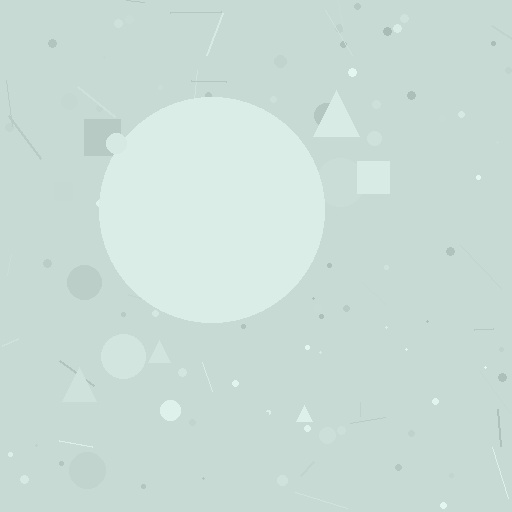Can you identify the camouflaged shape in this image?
The camouflaged shape is a circle.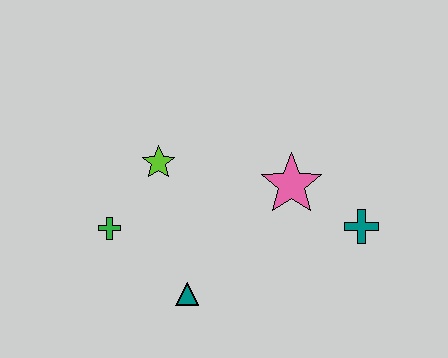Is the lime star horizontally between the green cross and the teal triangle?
Yes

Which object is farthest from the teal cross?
The green cross is farthest from the teal cross.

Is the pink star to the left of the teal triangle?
No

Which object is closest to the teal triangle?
The green cross is closest to the teal triangle.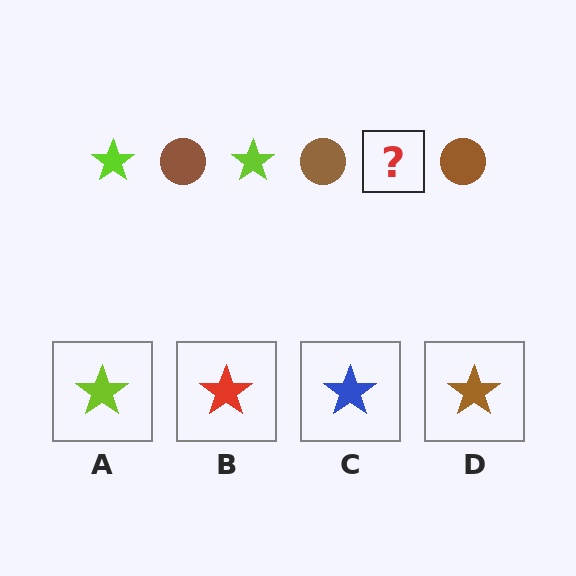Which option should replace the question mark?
Option A.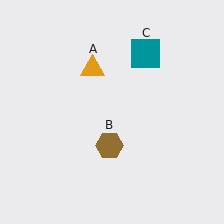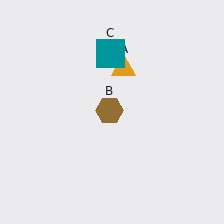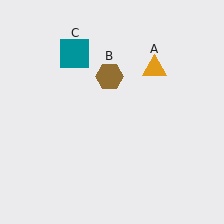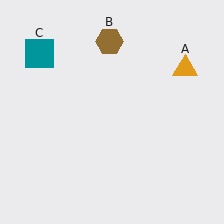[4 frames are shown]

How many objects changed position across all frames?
3 objects changed position: orange triangle (object A), brown hexagon (object B), teal square (object C).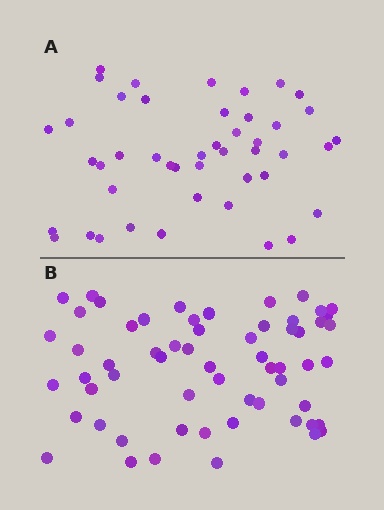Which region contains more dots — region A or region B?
Region B (the bottom region) has more dots.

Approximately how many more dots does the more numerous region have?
Region B has approximately 15 more dots than region A.